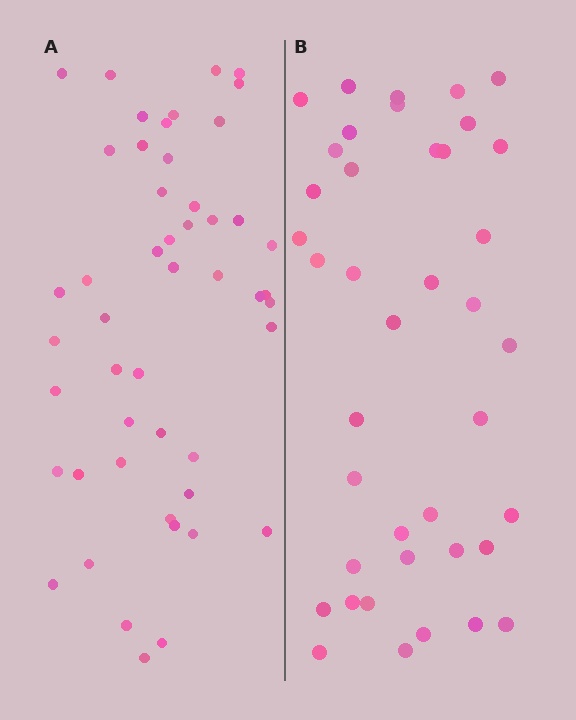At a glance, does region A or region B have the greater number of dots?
Region A (the left region) has more dots.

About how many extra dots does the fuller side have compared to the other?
Region A has roughly 8 or so more dots than region B.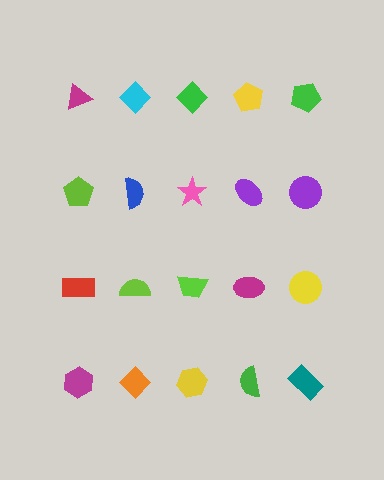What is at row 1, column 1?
A magenta triangle.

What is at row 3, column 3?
A lime trapezoid.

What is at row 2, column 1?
A lime pentagon.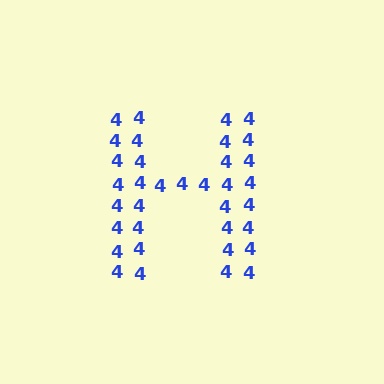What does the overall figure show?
The overall figure shows the letter H.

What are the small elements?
The small elements are digit 4's.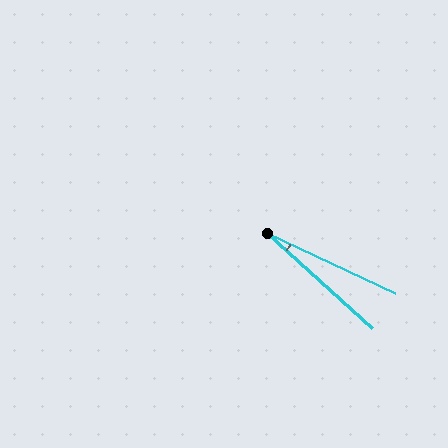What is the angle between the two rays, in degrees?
Approximately 17 degrees.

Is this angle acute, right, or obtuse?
It is acute.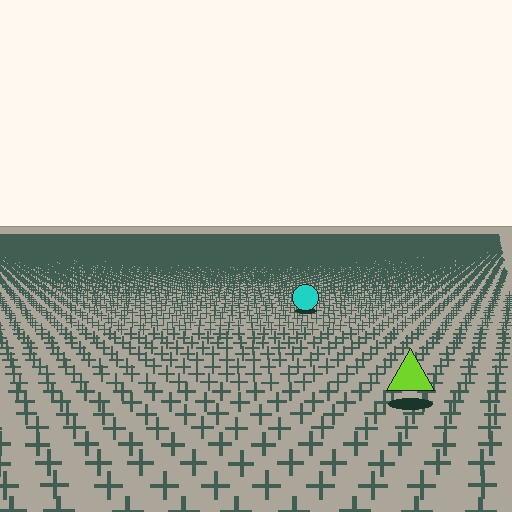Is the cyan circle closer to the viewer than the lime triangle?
No. The lime triangle is closer — you can tell from the texture gradient: the ground texture is coarser near it.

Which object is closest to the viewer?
The lime triangle is closest. The texture marks near it are larger and more spread out.